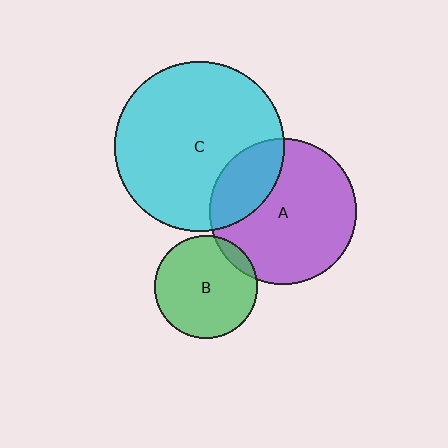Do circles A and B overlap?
Yes.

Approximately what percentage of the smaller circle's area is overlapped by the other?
Approximately 10%.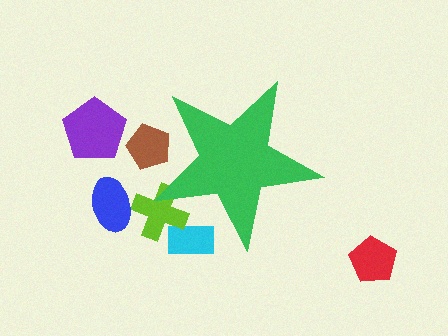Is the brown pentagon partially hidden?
Yes, the brown pentagon is partially hidden behind the green star.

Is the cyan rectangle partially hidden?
Yes, the cyan rectangle is partially hidden behind the green star.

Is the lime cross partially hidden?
Yes, the lime cross is partially hidden behind the green star.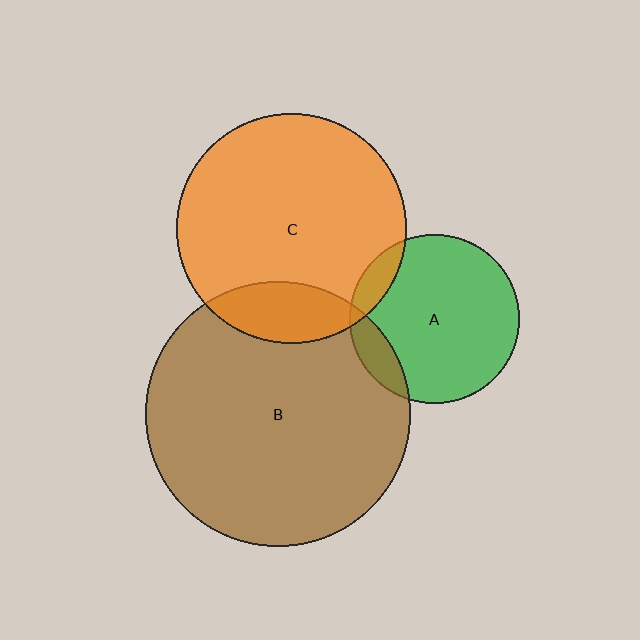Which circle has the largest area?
Circle B (brown).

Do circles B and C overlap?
Yes.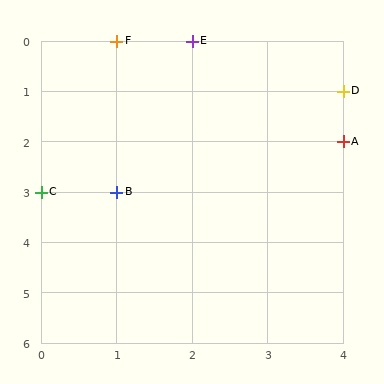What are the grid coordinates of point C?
Point C is at grid coordinates (0, 3).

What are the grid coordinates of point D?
Point D is at grid coordinates (4, 1).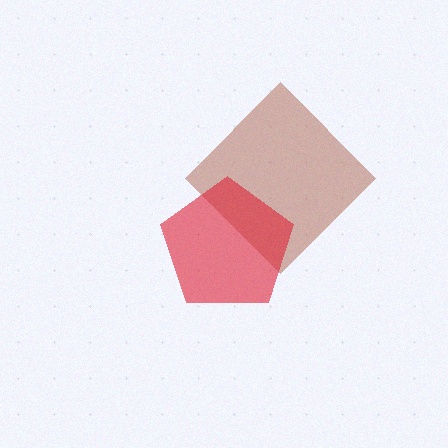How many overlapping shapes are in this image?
There are 2 overlapping shapes in the image.